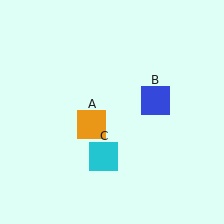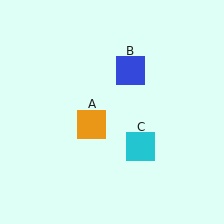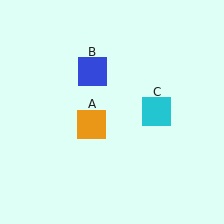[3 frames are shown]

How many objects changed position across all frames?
2 objects changed position: blue square (object B), cyan square (object C).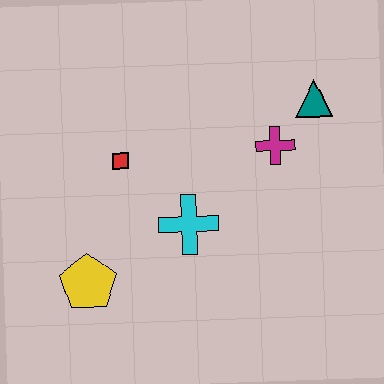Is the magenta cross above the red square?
Yes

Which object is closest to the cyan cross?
The red square is closest to the cyan cross.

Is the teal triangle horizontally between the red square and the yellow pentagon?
No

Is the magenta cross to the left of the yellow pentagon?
No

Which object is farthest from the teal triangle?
The yellow pentagon is farthest from the teal triangle.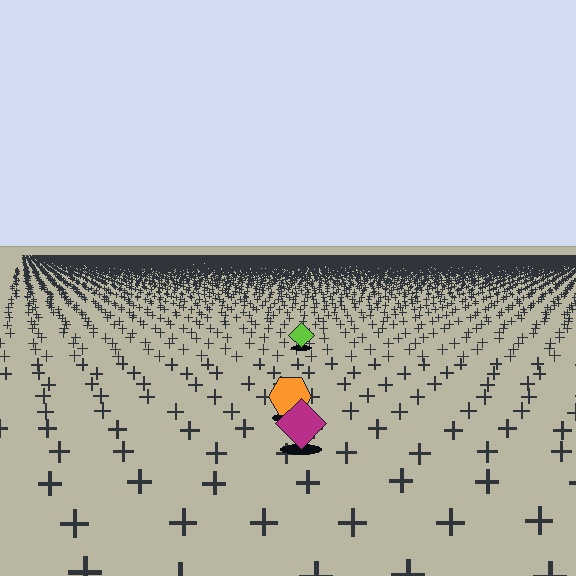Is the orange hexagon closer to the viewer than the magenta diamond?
No. The magenta diamond is closer — you can tell from the texture gradient: the ground texture is coarser near it.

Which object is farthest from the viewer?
The lime diamond is farthest from the viewer. It appears smaller and the ground texture around it is denser.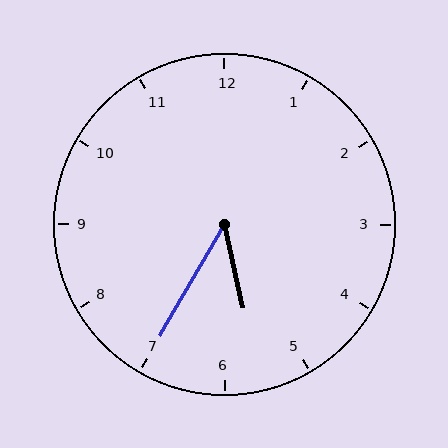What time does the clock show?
5:35.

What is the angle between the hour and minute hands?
Approximately 42 degrees.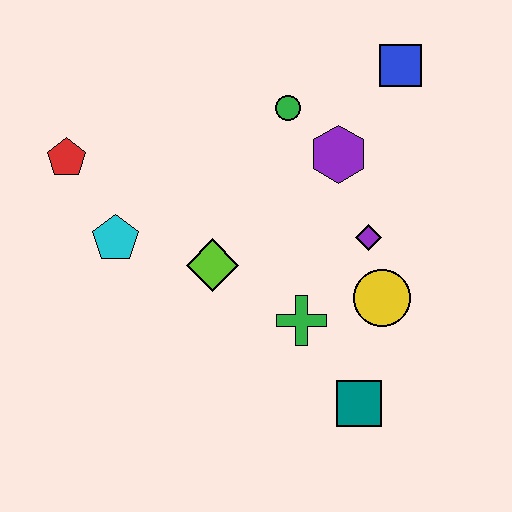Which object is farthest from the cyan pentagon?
The blue square is farthest from the cyan pentagon.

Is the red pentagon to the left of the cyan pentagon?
Yes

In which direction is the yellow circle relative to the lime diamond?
The yellow circle is to the right of the lime diamond.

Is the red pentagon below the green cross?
No